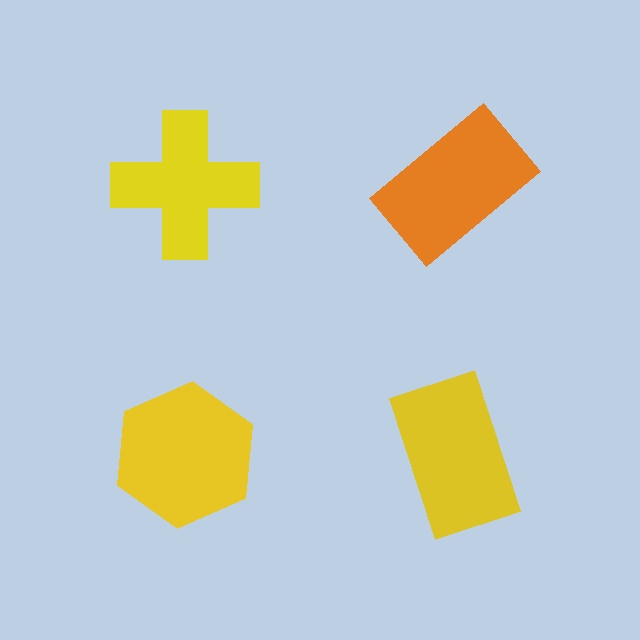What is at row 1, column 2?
An orange rectangle.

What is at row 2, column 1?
A yellow hexagon.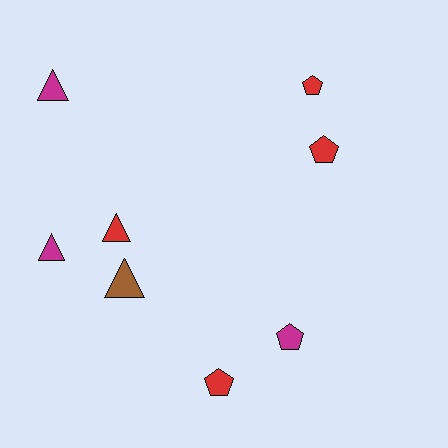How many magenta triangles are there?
There are 2 magenta triangles.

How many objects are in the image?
There are 8 objects.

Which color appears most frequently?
Red, with 4 objects.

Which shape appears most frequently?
Pentagon, with 4 objects.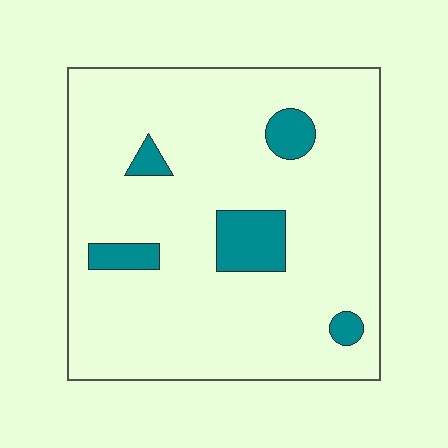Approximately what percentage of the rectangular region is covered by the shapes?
Approximately 10%.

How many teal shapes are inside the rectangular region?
5.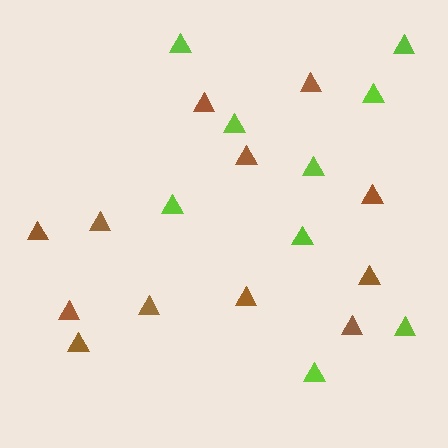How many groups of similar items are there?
There are 2 groups: one group of brown triangles (12) and one group of lime triangles (9).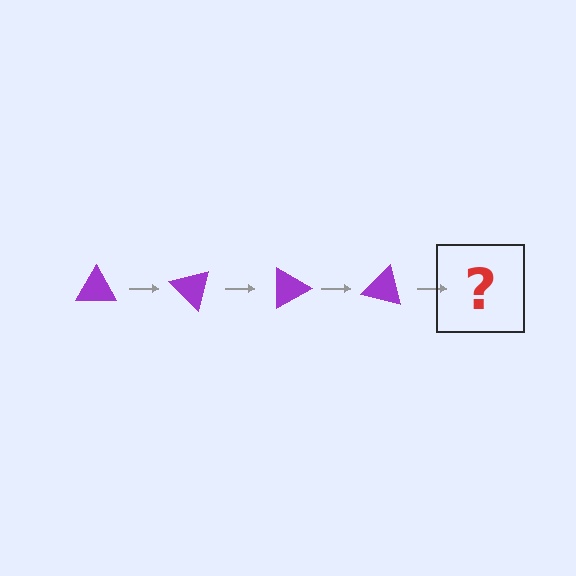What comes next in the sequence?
The next element should be a purple triangle rotated 180 degrees.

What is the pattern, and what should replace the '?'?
The pattern is that the triangle rotates 45 degrees each step. The '?' should be a purple triangle rotated 180 degrees.